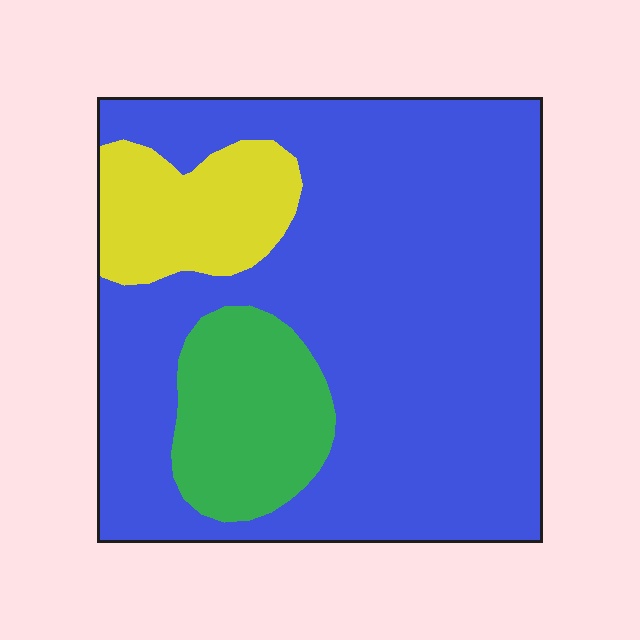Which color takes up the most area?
Blue, at roughly 75%.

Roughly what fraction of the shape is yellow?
Yellow covers 12% of the shape.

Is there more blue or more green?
Blue.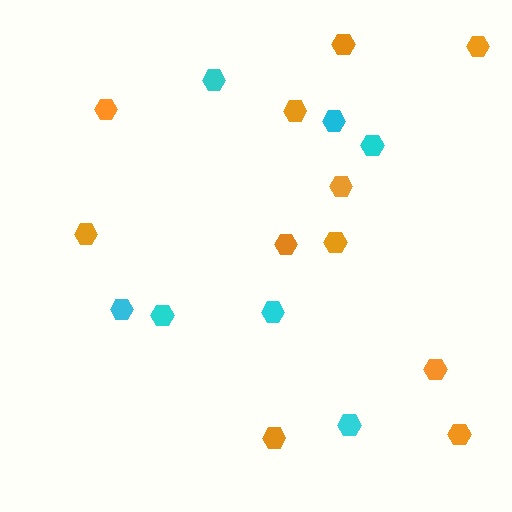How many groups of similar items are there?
There are 2 groups: one group of orange hexagons (11) and one group of cyan hexagons (7).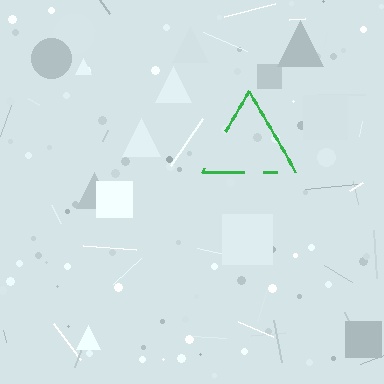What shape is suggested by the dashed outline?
The dashed outline suggests a triangle.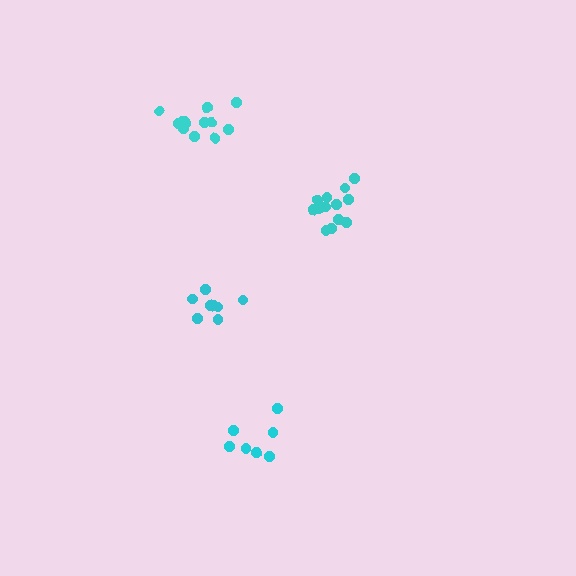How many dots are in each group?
Group 1: 13 dots, Group 2: 8 dots, Group 3: 13 dots, Group 4: 7 dots (41 total).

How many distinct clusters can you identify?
There are 4 distinct clusters.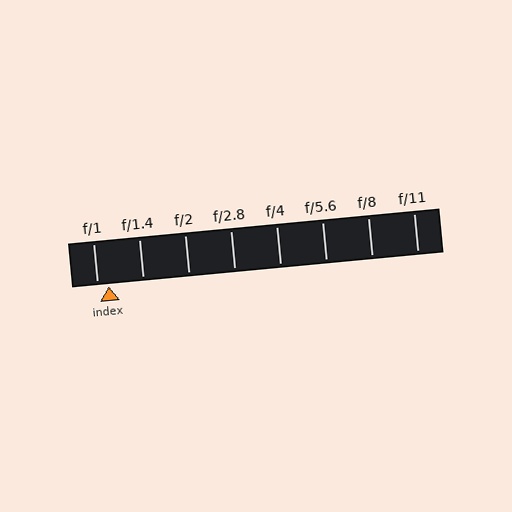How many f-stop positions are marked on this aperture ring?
There are 8 f-stop positions marked.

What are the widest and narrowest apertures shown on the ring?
The widest aperture shown is f/1 and the narrowest is f/11.